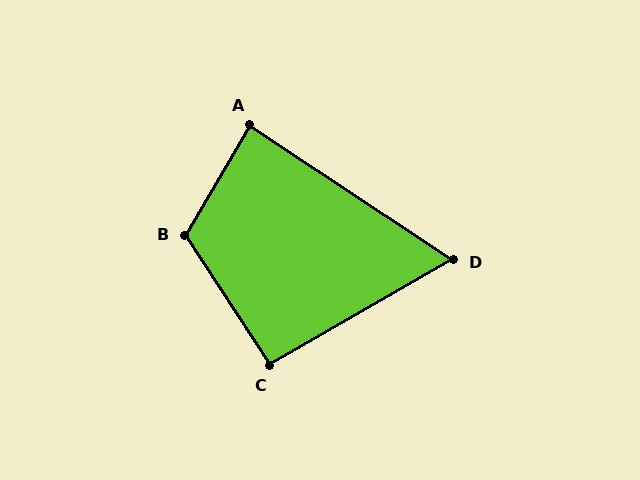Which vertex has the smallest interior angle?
D, at approximately 63 degrees.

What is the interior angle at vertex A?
Approximately 87 degrees (approximately right).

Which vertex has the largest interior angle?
B, at approximately 117 degrees.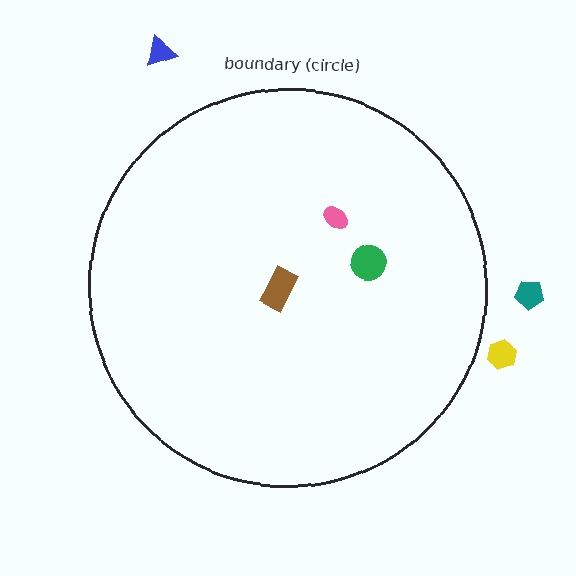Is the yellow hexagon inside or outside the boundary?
Outside.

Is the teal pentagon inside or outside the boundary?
Outside.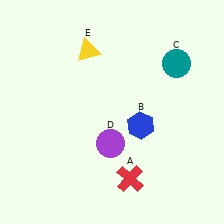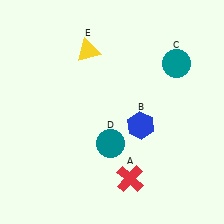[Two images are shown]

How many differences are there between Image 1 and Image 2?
There is 1 difference between the two images.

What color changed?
The circle (D) changed from purple in Image 1 to teal in Image 2.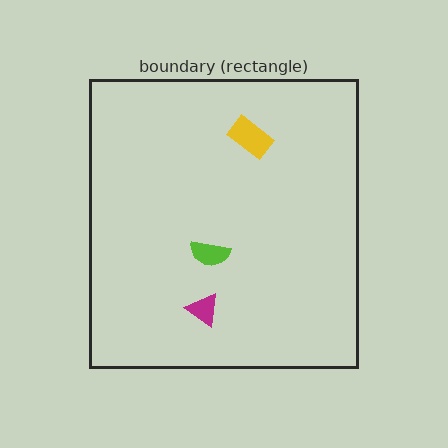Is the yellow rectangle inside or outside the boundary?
Inside.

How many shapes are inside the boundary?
3 inside, 0 outside.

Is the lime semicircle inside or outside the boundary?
Inside.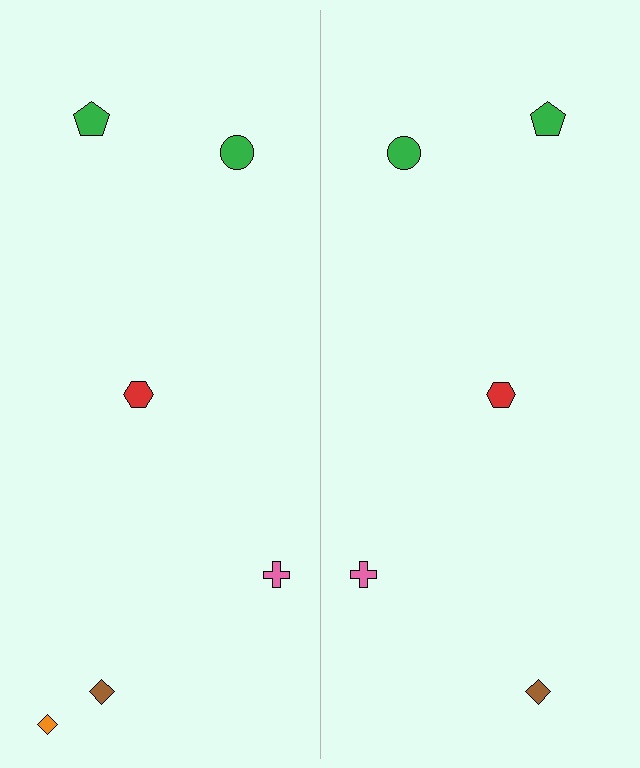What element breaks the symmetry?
A orange diamond is missing from the right side.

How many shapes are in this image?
There are 11 shapes in this image.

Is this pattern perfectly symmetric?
No, the pattern is not perfectly symmetric. A orange diamond is missing from the right side.